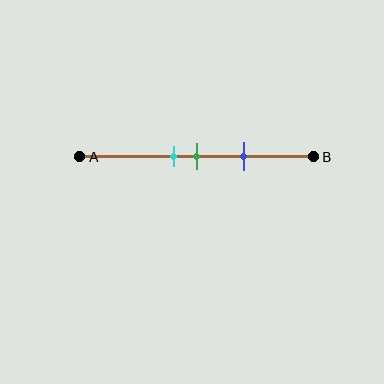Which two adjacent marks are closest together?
The cyan and green marks are the closest adjacent pair.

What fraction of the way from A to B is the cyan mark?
The cyan mark is approximately 40% (0.4) of the way from A to B.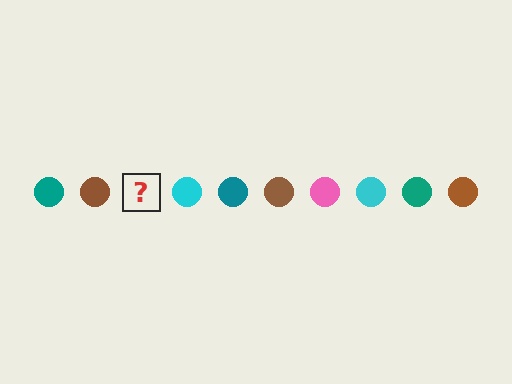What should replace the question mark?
The question mark should be replaced with a pink circle.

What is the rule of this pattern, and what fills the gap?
The rule is that the pattern cycles through teal, brown, pink, cyan circles. The gap should be filled with a pink circle.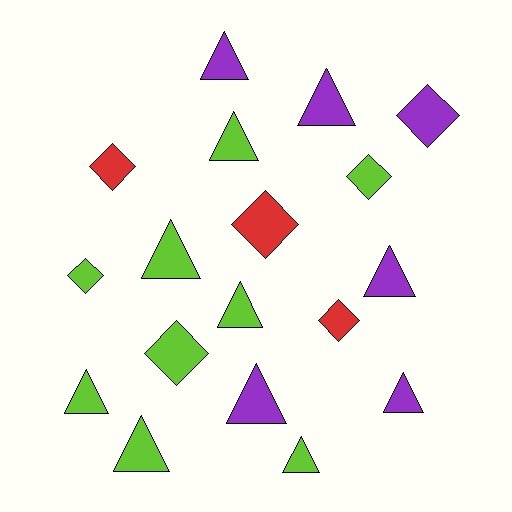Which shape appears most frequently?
Triangle, with 11 objects.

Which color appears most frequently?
Lime, with 9 objects.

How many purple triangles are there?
There are 5 purple triangles.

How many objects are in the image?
There are 18 objects.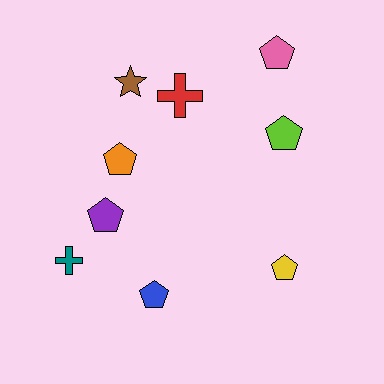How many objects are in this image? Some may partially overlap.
There are 9 objects.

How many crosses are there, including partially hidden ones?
There are 2 crosses.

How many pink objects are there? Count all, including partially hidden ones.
There is 1 pink object.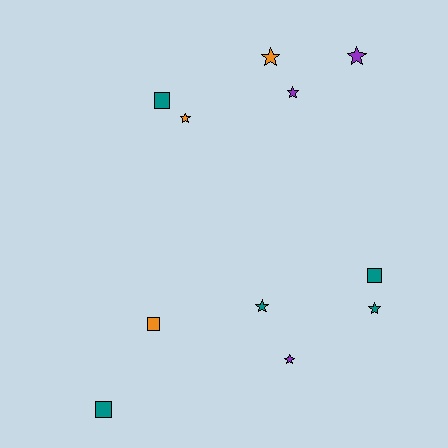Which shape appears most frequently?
Star, with 7 objects.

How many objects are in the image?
There are 11 objects.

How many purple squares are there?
There are no purple squares.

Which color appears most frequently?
Teal, with 5 objects.